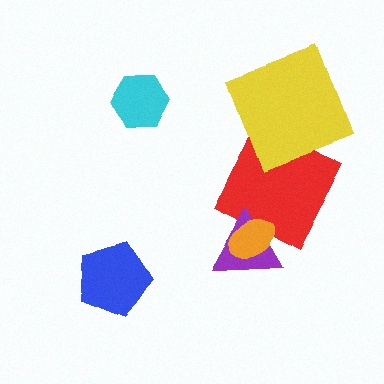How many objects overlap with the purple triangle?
2 objects overlap with the purple triangle.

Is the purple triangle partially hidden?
Yes, it is partially covered by another shape.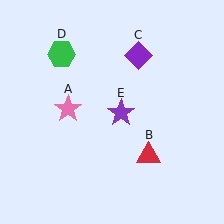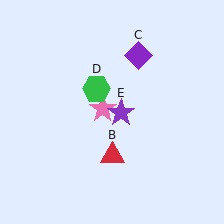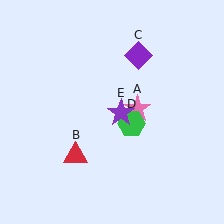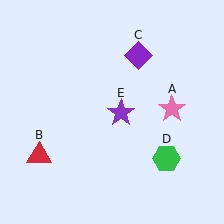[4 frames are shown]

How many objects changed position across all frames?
3 objects changed position: pink star (object A), red triangle (object B), green hexagon (object D).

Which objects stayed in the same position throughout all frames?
Purple diamond (object C) and purple star (object E) remained stationary.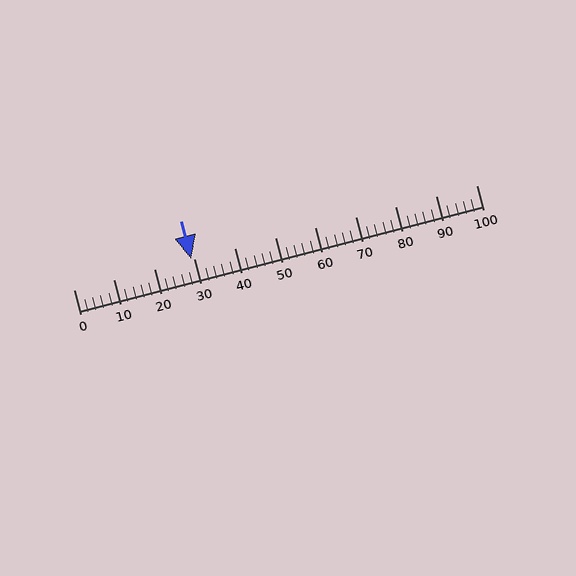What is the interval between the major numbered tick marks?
The major tick marks are spaced 10 units apart.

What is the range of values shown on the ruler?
The ruler shows values from 0 to 100.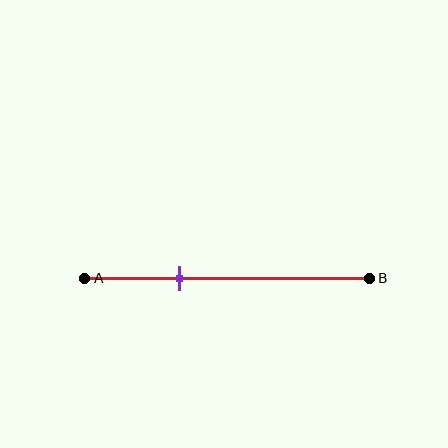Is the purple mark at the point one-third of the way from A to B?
Yes, the mark is approximately at the one-third point.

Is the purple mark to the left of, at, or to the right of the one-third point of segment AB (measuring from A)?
The purple mark is approximately at the one-third point of segment AB.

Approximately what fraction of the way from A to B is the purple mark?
The purple mark is approximately 35% of the way from A to B.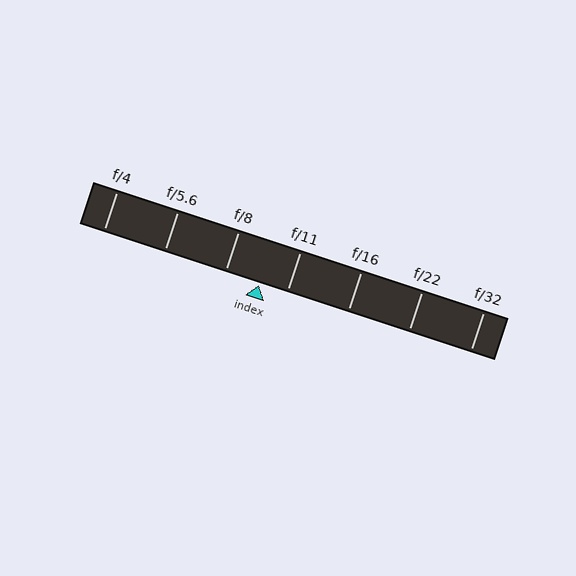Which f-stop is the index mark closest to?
The index mark is closest to f/11.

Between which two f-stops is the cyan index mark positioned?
The index mark is between f/8 and f/11.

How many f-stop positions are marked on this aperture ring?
There are 7 f-stop positions marked.